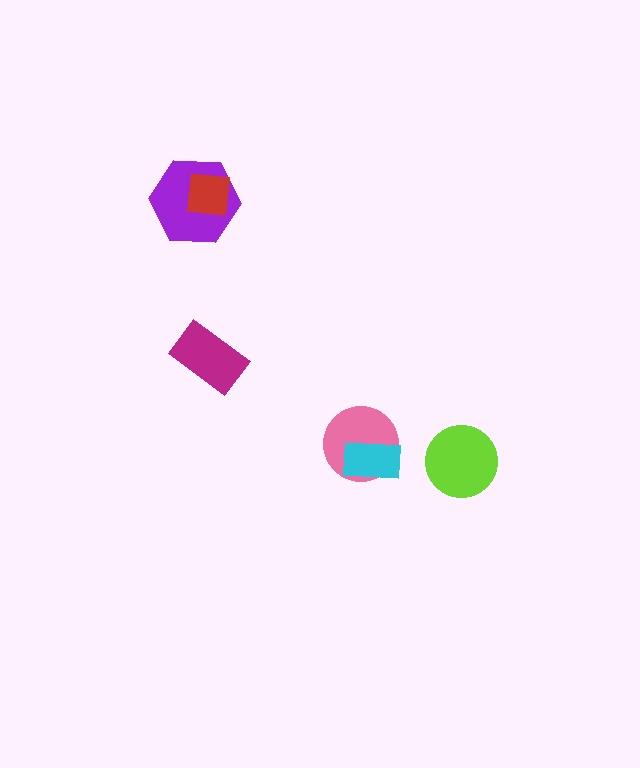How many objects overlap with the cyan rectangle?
1 object overlaps with the cyan rectangle.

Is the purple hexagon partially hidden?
Yes, it is partially covered by another shape.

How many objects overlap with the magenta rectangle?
0 objects overlap with the magenta rectangle.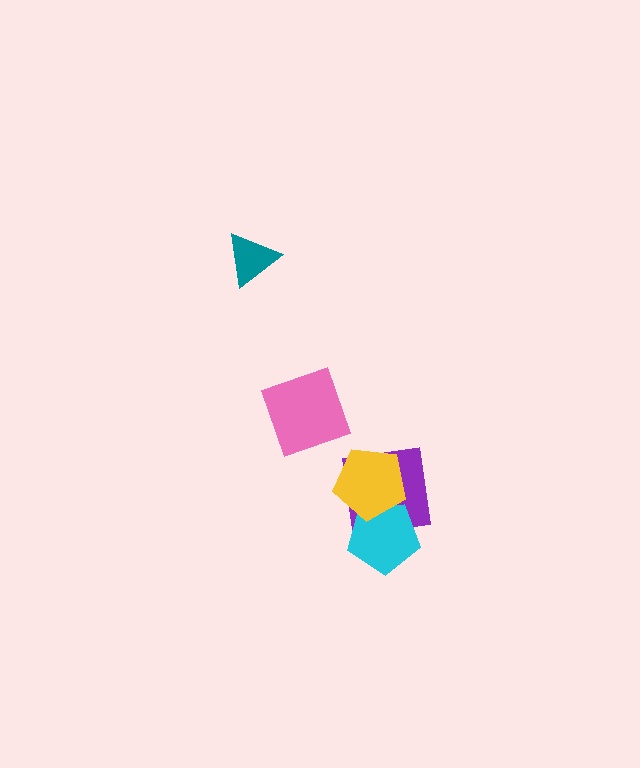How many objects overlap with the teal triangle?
0 objects overlap with the teal triangle.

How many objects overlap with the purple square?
2 objects overlap with the purple square.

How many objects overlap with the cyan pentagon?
2 objects overlap with the cyan pentagon.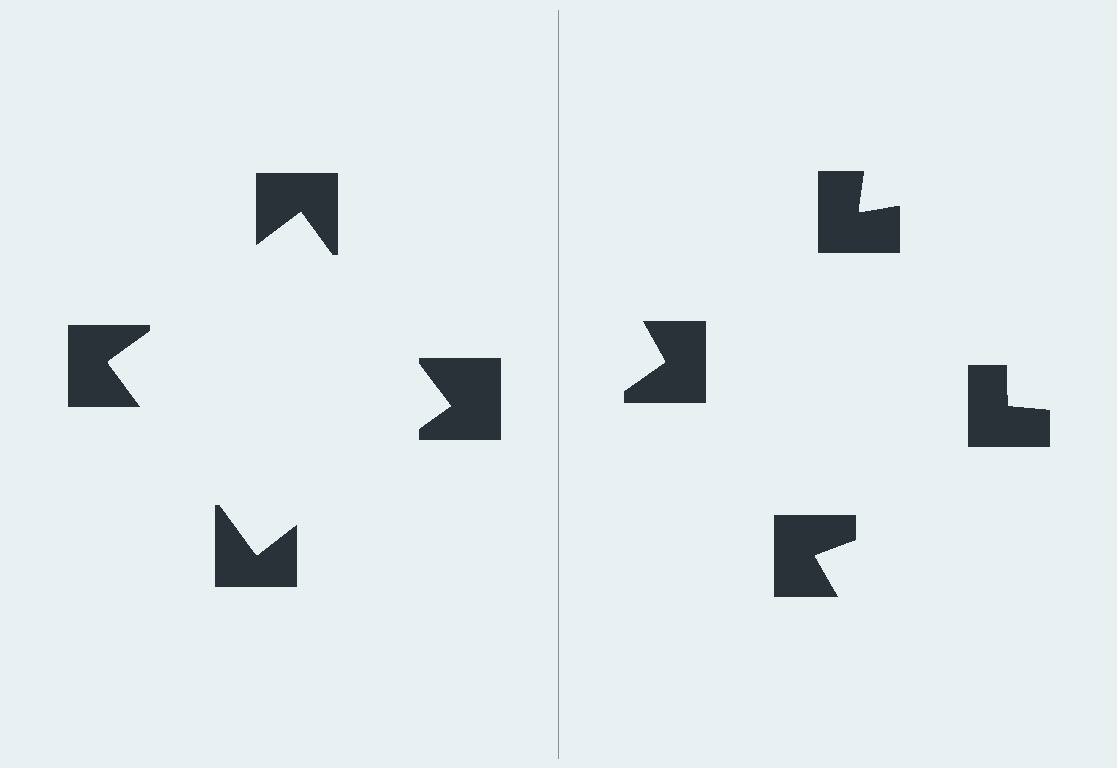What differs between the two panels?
The notched squares are positioned identically on both sides; only the wedge orientations differ. On the left they align to a square; on the right they are misaligned.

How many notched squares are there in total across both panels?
8 — 4 on each side.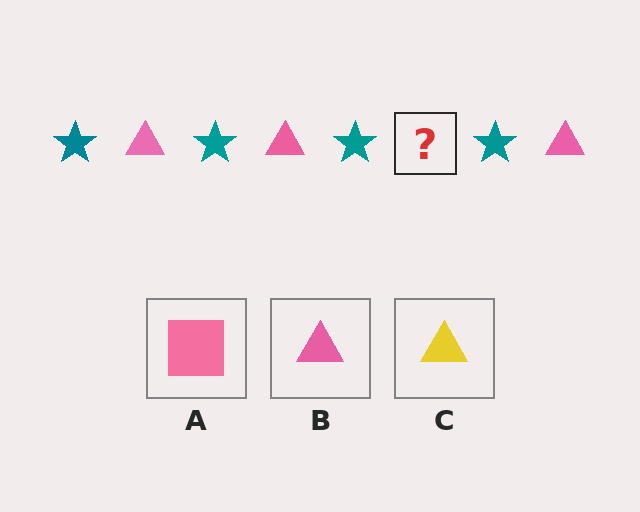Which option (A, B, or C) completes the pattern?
B.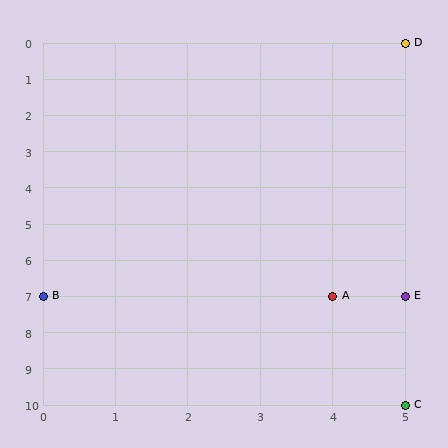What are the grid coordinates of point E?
Point E is at grid coordinates (5, 7).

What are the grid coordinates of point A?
Point A is at grid coordinates (4, 7).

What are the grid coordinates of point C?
Point C is at grid coordinates (5, 10).